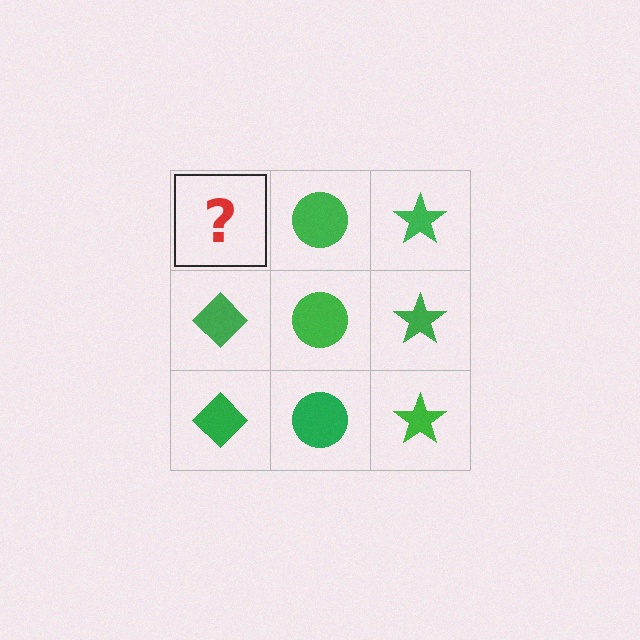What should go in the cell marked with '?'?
The missing cell should contain a green diamond.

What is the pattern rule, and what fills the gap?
The rule is that each column has a consistent shape. The gap should be filled with a green diamond.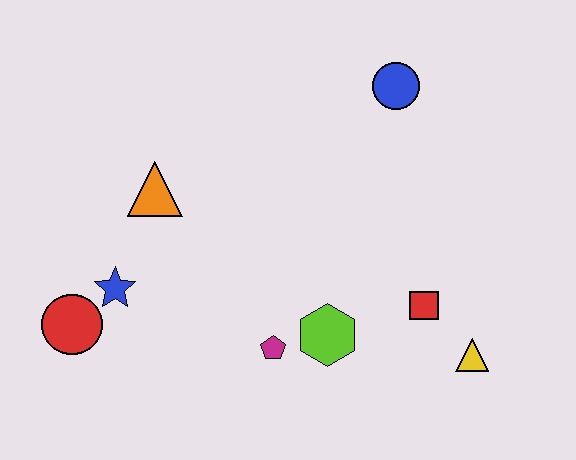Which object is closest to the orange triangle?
The blue star is closest to the orange triangle.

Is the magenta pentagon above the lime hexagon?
No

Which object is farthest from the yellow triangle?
The red circle is farthest from the yellow triangle.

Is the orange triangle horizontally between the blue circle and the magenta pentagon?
No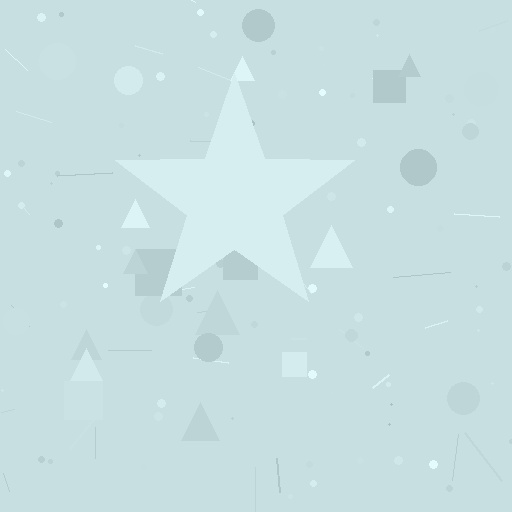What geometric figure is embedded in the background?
A star is embedded in the background.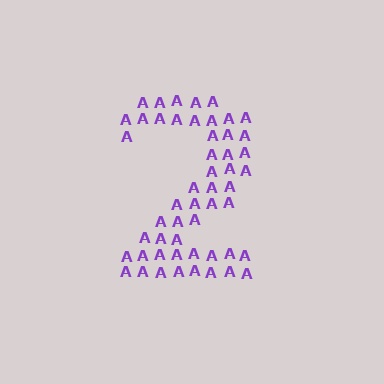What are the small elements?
The small elements are letter A's.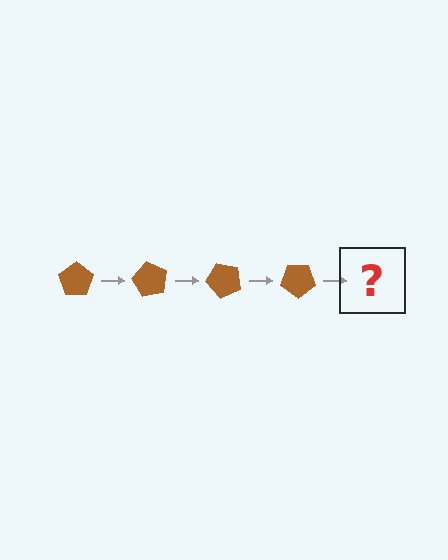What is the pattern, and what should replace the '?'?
The pattern is that the pentagon rotates 60 degrees each step. The '?' should be a brown pentagon rotated 240 degrees.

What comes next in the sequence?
The next element should be a brown pentagon rotated 240 degrees.